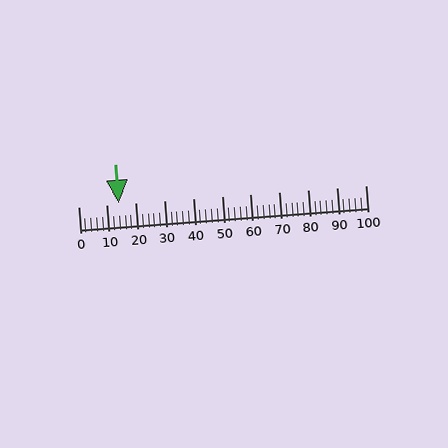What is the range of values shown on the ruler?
The ruler shows values from 0 to 100.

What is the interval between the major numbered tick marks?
The major tick marks are spaced 10 units apart.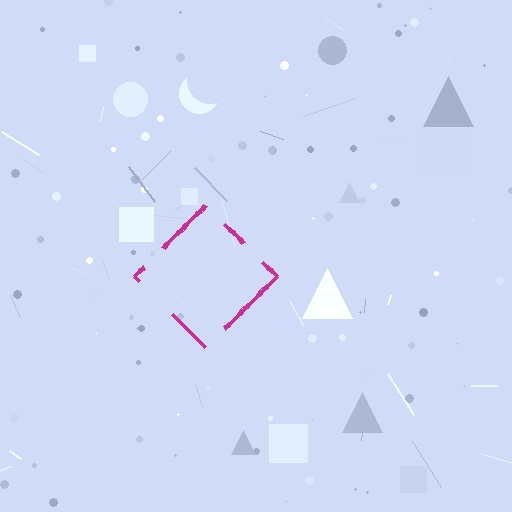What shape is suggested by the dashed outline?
The dashed outline suggests a diamond.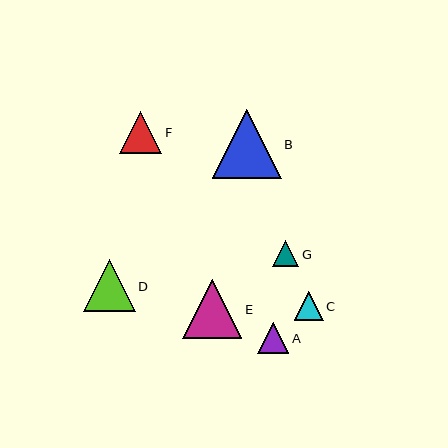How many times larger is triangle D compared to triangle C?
Triangle D is approximately 1.8 times the size of triangle C.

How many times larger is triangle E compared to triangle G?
Triangle E is approximately 2.3 times the size of triangle G.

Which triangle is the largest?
Triangle B is the largest with a size of approximately 69 pixels.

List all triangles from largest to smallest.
From largest to smallest: B, E, D, F, A, C, G.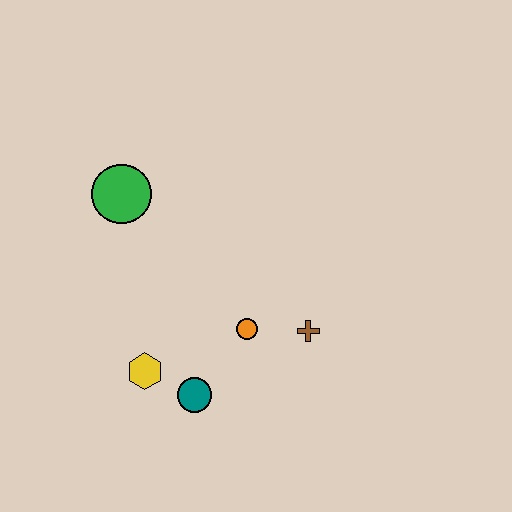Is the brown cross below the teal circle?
No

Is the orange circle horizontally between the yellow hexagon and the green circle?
No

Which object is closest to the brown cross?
The orange circle is closest to the brown cross.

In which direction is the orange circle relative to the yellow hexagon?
The orange circle is to the right of the yellow hexagon.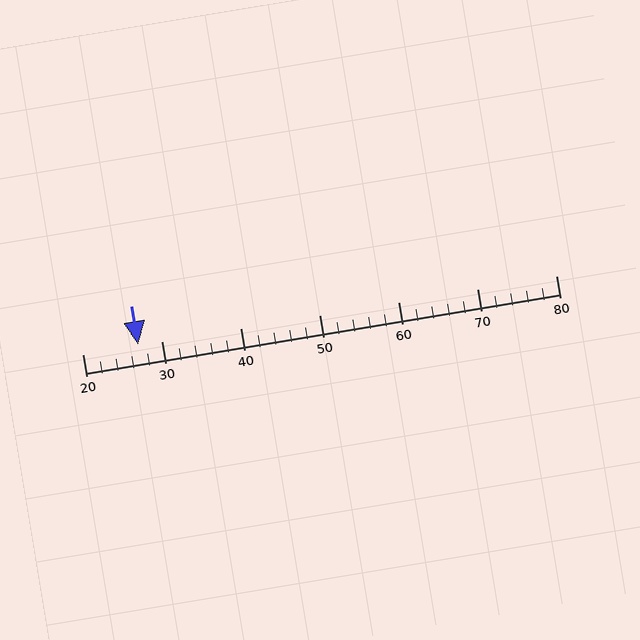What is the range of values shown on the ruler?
The ruler shows values from 20 to 80.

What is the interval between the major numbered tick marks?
The major tick marks are spaced 10 units apart.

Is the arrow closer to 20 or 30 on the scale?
The arrow is closer to 30.